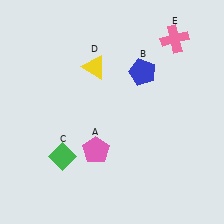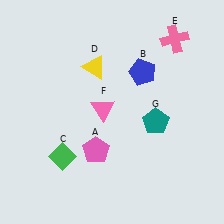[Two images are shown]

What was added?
A pink triangle (F), a teal pentagon (G) were added in Image 2.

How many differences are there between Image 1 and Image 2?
There are 2 differences between the two images.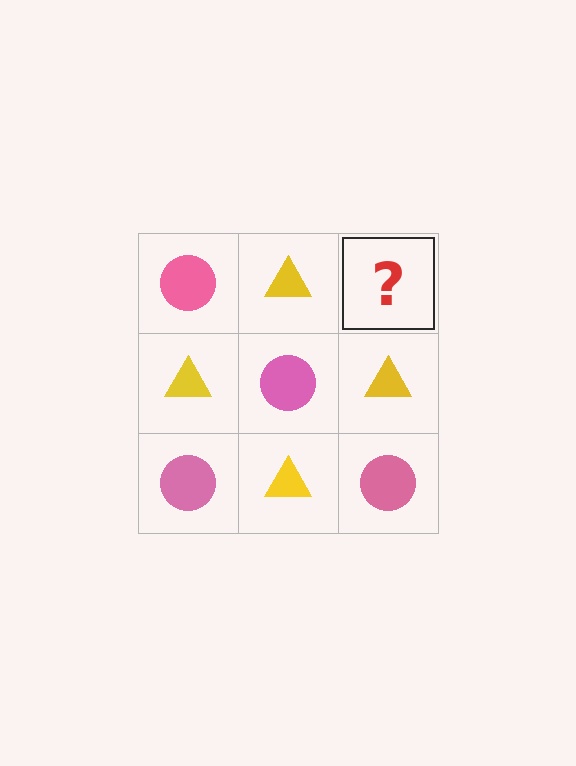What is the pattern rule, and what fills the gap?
The rule is that it alternates pink circle and yellow triangle in a checkerboard pattern. The gap should be filled with a pink circle.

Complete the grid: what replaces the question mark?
The question mark should be replaced with a pink circle.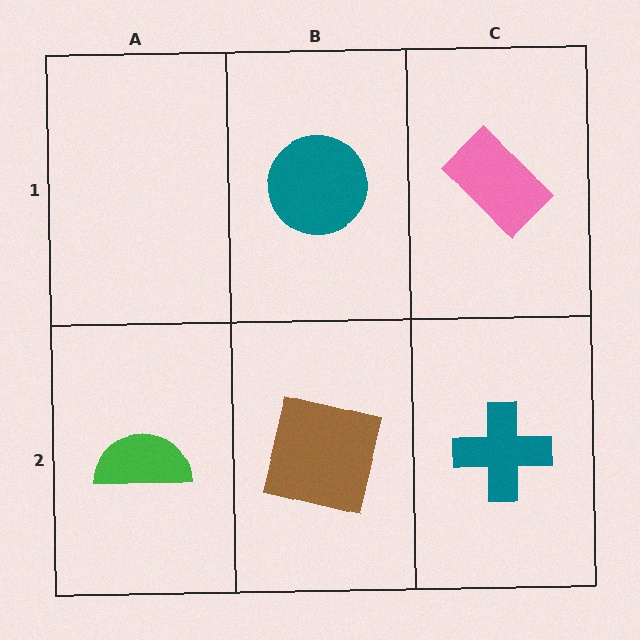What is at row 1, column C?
A pink rectangle.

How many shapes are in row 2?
3 shapes.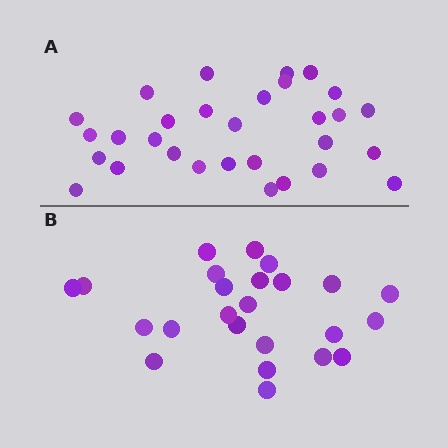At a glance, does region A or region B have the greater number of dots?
Region A (the top region) has more dots.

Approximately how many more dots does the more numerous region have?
Region A has about 6 more dots than region B.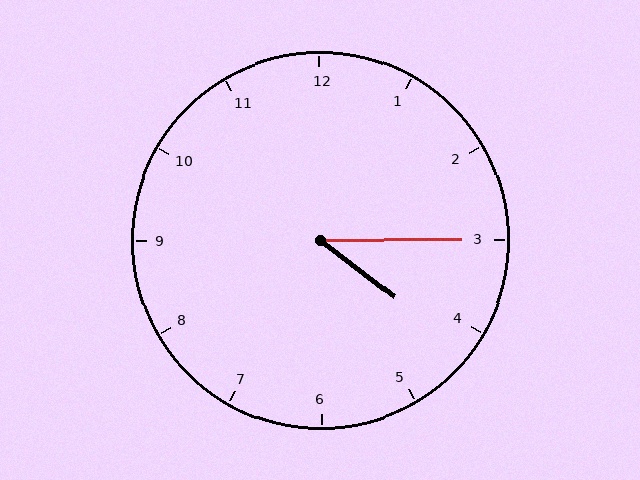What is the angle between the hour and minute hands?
Approximately 38 degrees.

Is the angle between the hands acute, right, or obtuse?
It is acute.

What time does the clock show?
4:15.